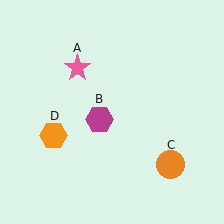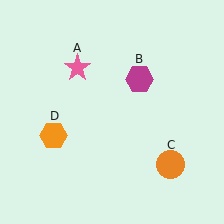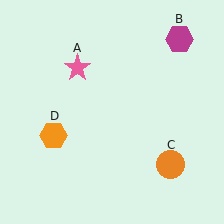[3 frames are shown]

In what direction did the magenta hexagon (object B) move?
The magenta hexagon (object B) moved up and to the right.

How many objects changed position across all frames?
1 object changed position: magenta hexagon (object B).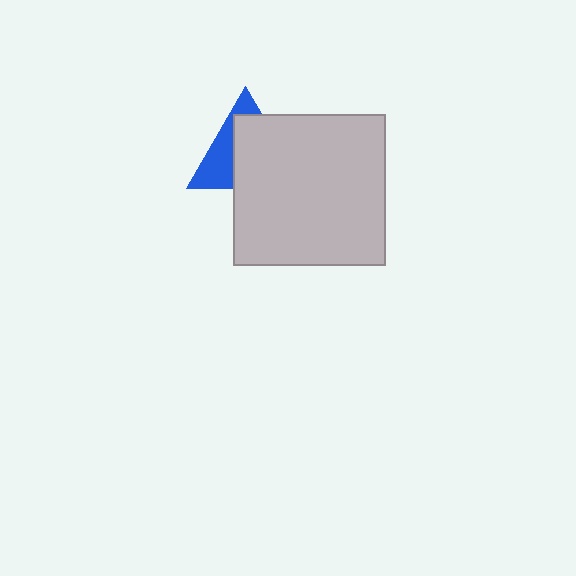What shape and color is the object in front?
The object in front is a light gray rectangle.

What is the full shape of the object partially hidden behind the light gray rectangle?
The partially hidden object is a blue triangle.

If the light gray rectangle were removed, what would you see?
You would see the complete blue triangle.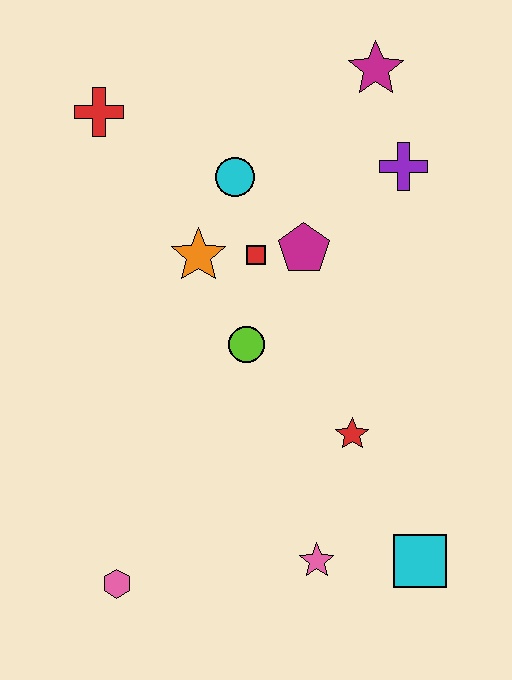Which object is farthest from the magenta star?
The pink hexagon is farthest from the magenta star.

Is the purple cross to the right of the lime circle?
Yes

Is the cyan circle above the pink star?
Yes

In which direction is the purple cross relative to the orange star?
The purple cross is to the right of the orange star.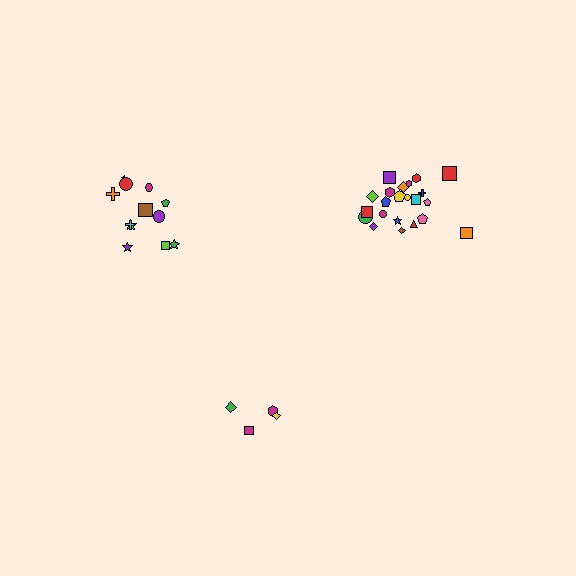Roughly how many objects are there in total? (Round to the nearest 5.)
Roughly 40 objects in total.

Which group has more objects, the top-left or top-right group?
The top-right group.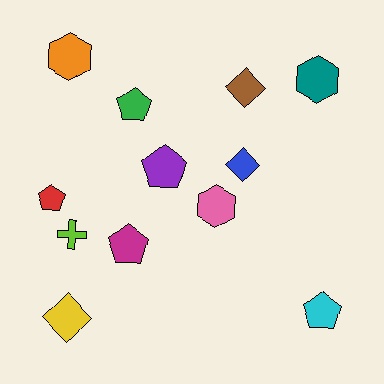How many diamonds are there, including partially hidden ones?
There are 3 diamonds.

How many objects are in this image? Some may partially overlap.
There are 12 objects.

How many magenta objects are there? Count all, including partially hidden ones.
There is 1 magenta object.